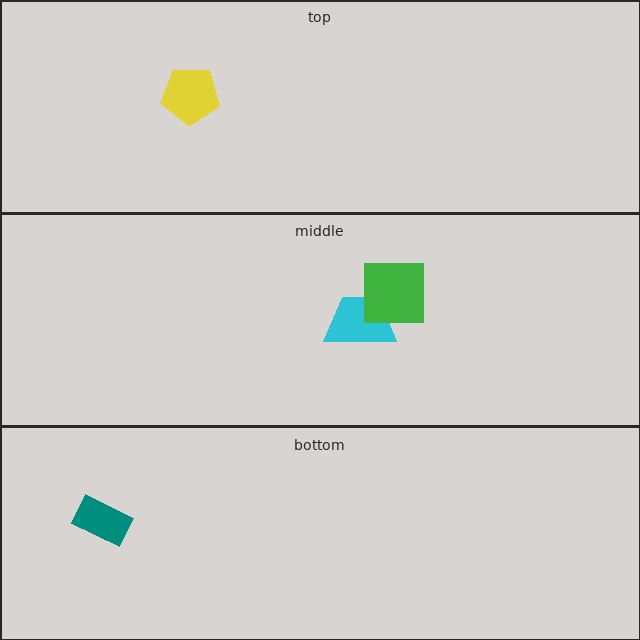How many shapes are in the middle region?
2.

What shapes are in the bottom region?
The teal rectangle.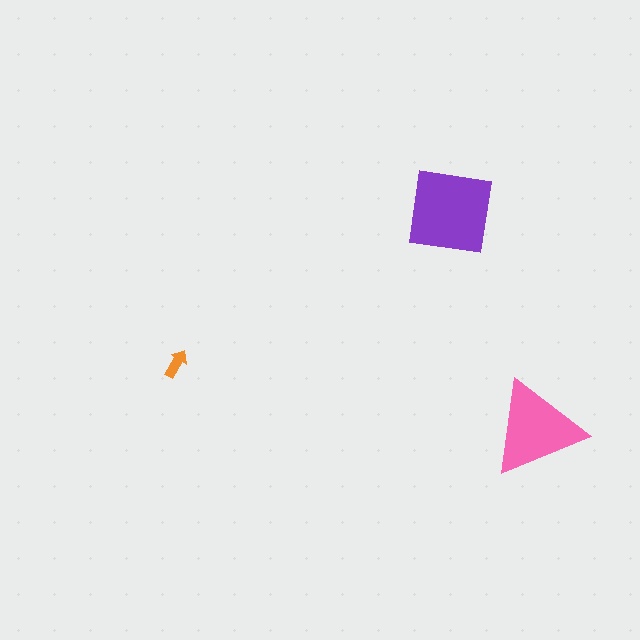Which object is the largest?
The purple square.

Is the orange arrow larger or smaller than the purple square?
Smaller.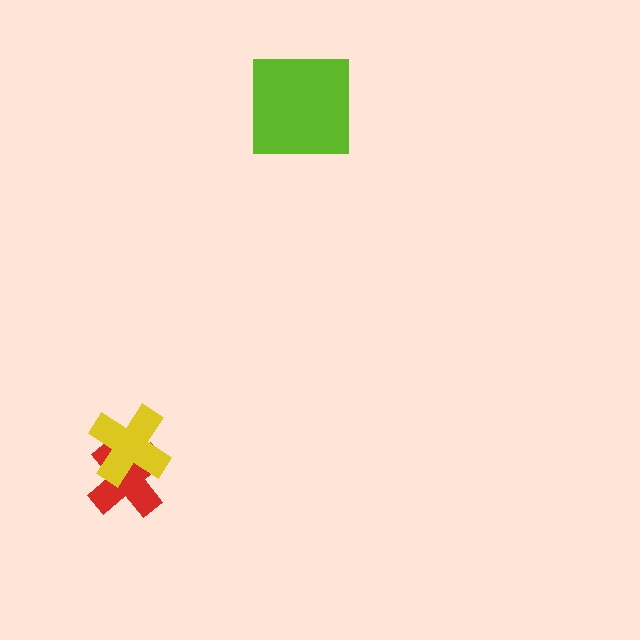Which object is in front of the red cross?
The yellow cross is in front of the red cross.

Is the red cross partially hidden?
Yes, it is partially covered by another shape.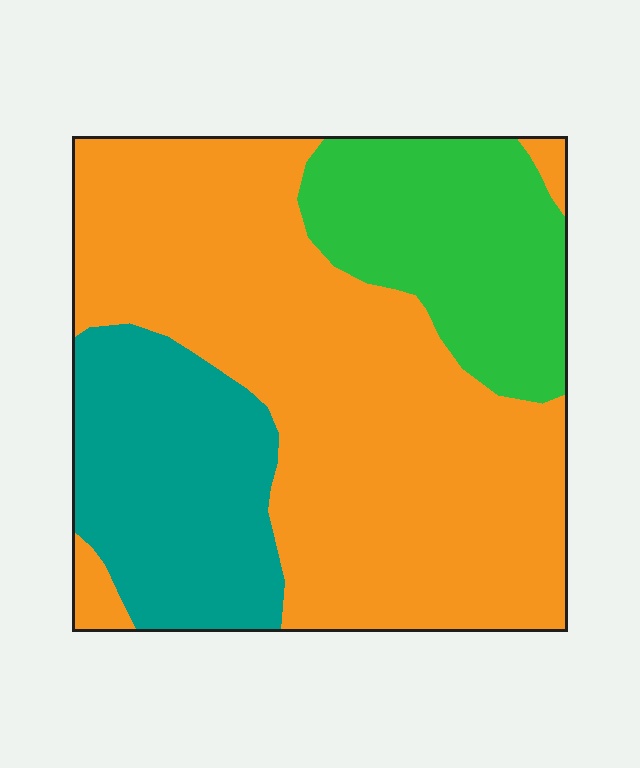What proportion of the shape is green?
Green takes up about one fifth (1/5) of the shape.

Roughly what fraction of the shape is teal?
Teal takes up about one fifth (1/5) of the shape.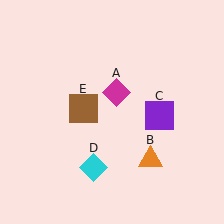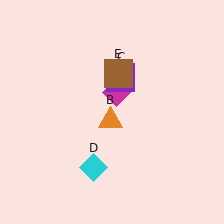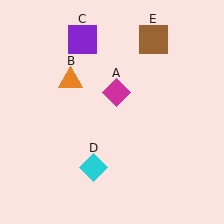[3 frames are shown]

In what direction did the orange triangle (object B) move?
The orange triangle (object B) moved up and to the left.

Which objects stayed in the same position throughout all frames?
Magenta diamond (object A) and cyan diamond (object D) remained stationary.